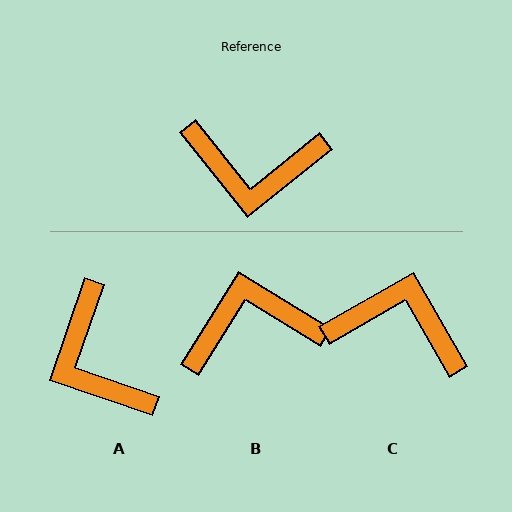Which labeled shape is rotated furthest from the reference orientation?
C, about 171 degrees away.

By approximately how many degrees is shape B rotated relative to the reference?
Approximately 160 degrees clockwise.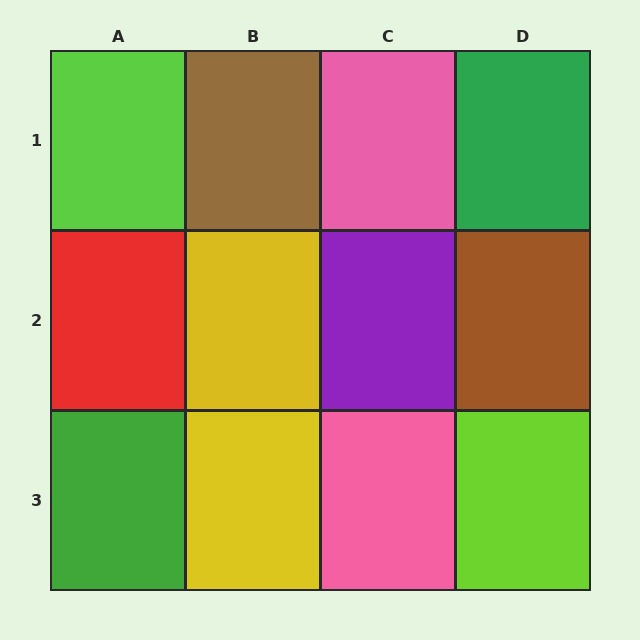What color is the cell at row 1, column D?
Green.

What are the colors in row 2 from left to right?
Red, yellow, purple, brown.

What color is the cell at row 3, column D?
Lime.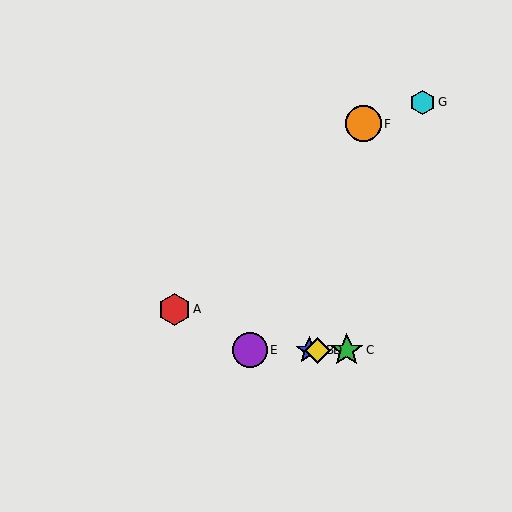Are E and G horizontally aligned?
No, E is at y≈350 and G is at y≈102.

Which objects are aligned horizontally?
Objects B, C, D, E are aligned horizontally.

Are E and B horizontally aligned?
Yes, both are at y≈350.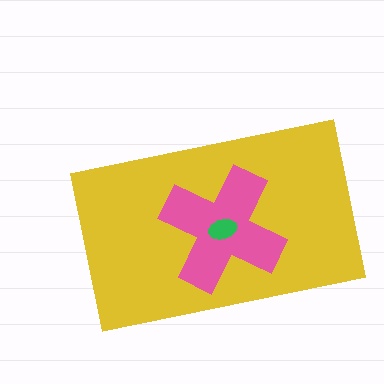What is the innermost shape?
The green ellipse.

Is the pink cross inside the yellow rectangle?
Yes.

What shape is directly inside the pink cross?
The green ellipse.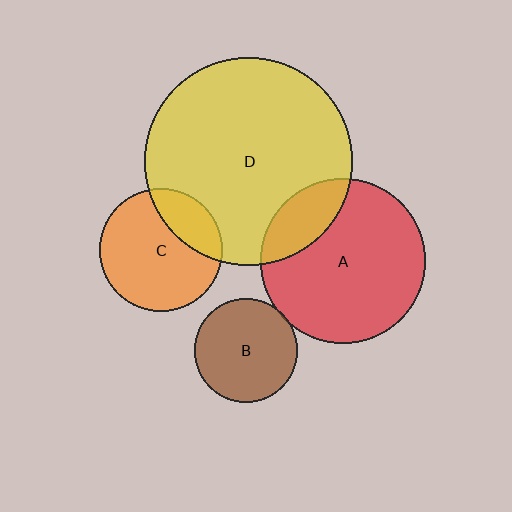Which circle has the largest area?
Circle D (yellow).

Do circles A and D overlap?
Yes.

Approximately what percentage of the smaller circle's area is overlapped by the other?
Approximately 20%.